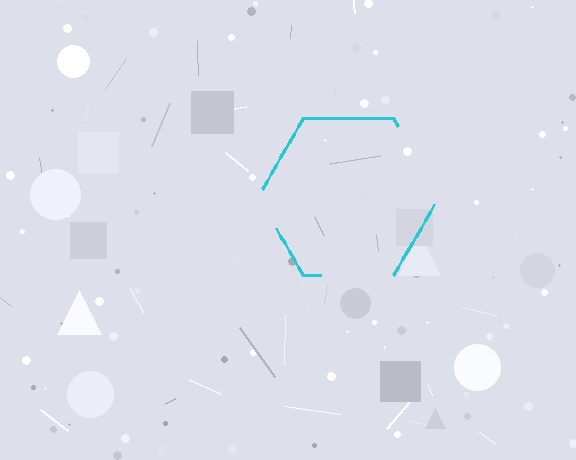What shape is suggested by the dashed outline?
The dashed outline suggests a hexagon.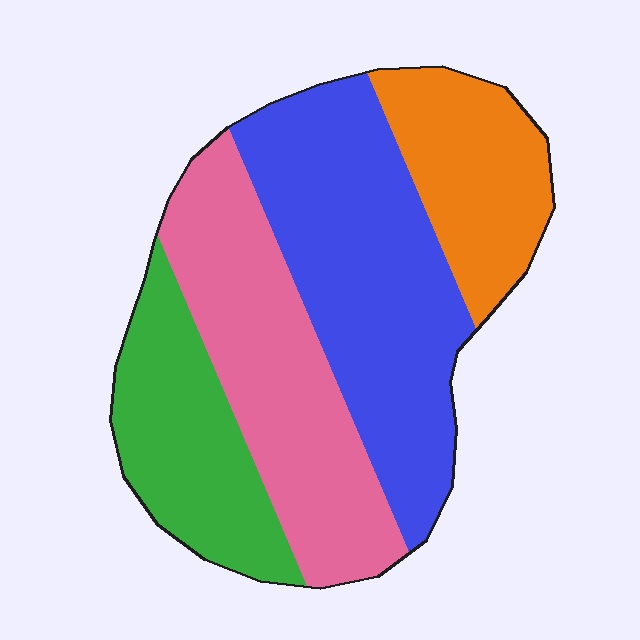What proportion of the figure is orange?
Orange covers roughly 15% of the figure.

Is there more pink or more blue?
Blue.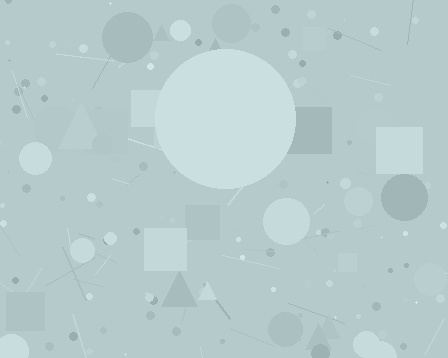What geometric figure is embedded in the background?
A circle is embedded in the background.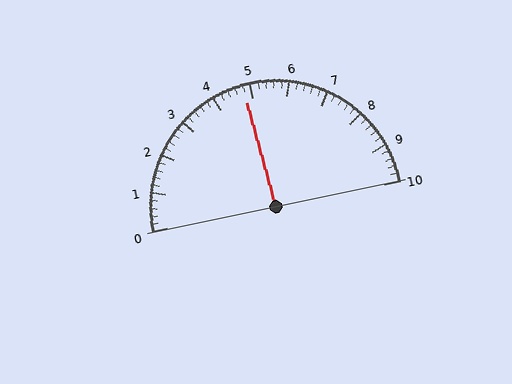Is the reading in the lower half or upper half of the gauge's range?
The reading is in the lower half of the range (0 to 10).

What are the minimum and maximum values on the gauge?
The gauge ranges from 0 to 10.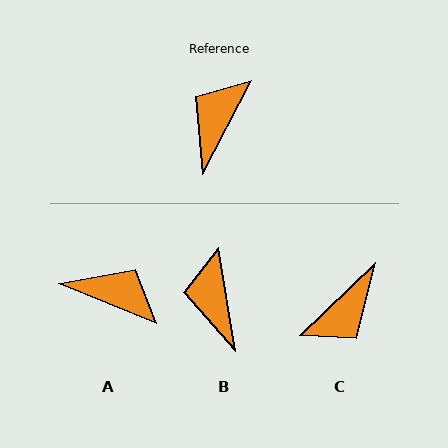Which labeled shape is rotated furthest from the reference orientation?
C, about 161 degrees away.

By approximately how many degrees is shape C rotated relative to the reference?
Approximately 161 degrees counter-clockwise.